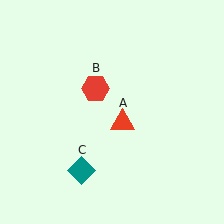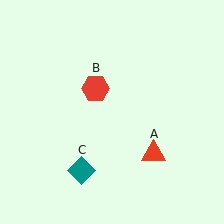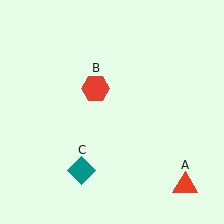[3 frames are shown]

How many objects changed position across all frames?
1 object changed position: red triangle (object A).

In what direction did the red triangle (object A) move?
The red triangle (object A) moved down and to the right.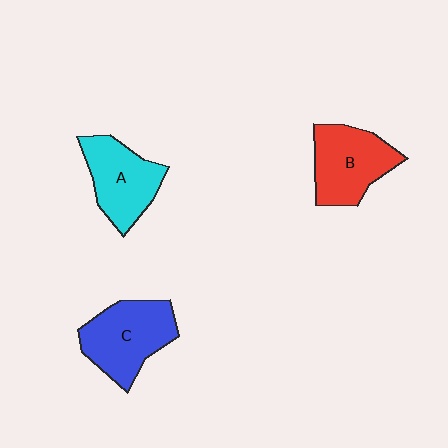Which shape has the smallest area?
Shape A (cyan).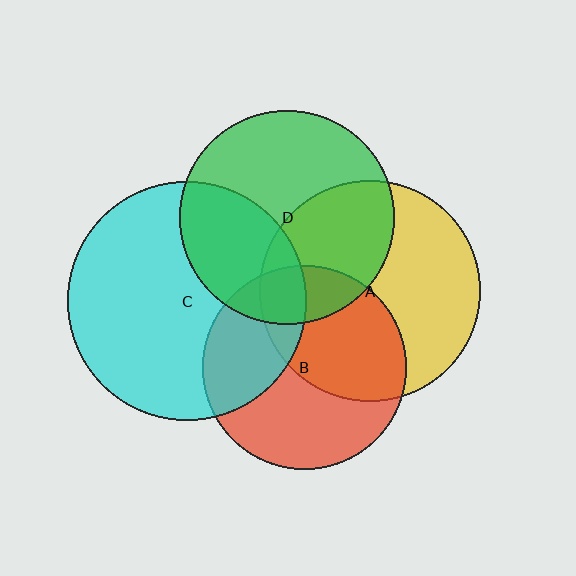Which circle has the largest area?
Circle C (cyan).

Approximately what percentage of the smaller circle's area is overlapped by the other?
Approximately 35%.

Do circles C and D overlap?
Yes.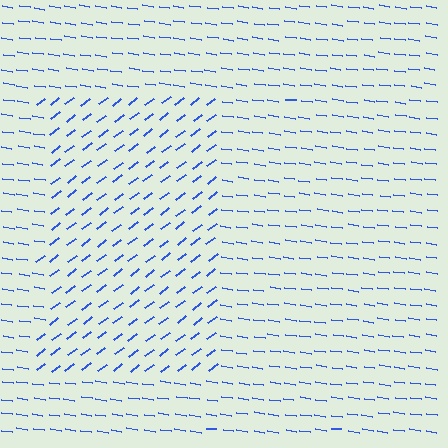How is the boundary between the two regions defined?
The boundary is defined purely by a change in line orientation (approximately 45 degrees difference). All lines are the same color and thickness.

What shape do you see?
I see a rectangle.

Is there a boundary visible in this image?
Yes, there is a texture boundary formed by a change in line orientation.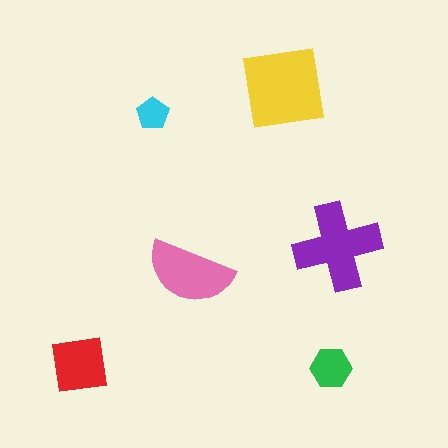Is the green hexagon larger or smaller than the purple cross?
Smaller.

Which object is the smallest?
The cyan pentagon.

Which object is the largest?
The yellow square.